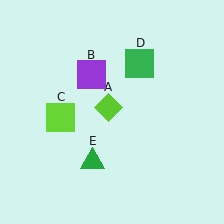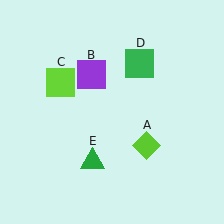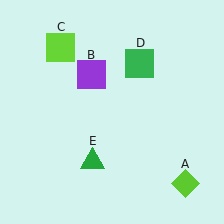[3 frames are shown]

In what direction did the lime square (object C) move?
The lime square (object C) moved up.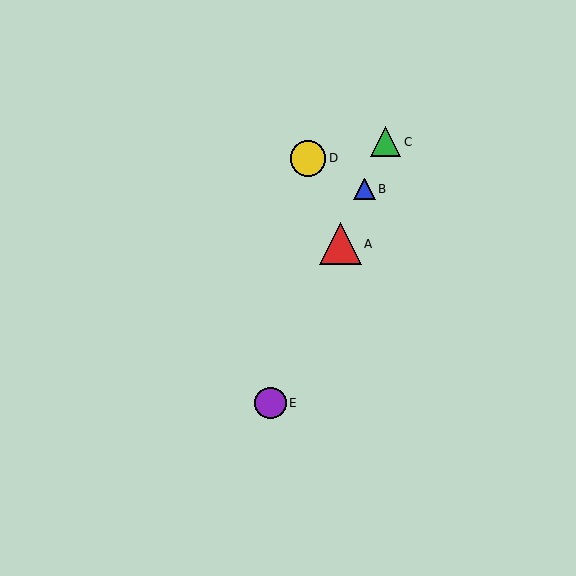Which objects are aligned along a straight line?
Objects A, B, C, E are aligned along a straight line.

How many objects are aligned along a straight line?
4 objects (A, B, C, E) are aligned along a straight line.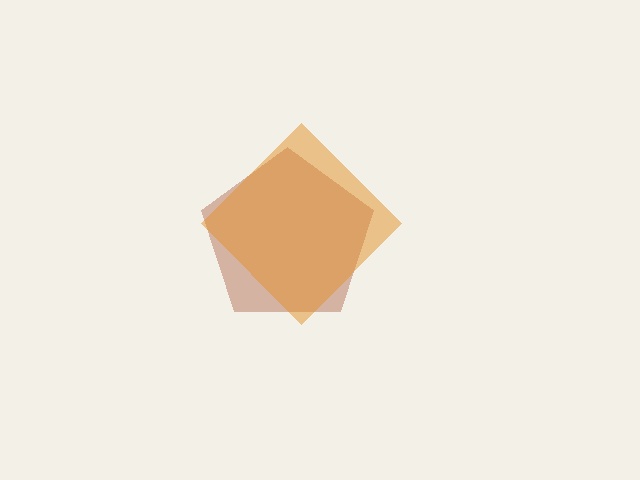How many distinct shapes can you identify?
There are 2 distinct shapes: a brown pentagon, an orange diamond.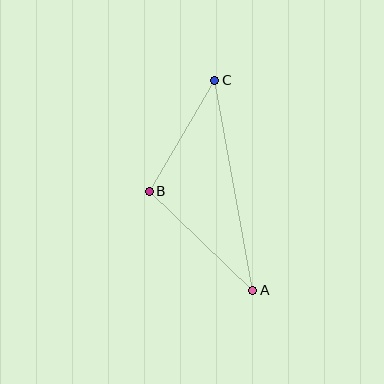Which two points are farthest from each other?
Points A and C are farthest from each other.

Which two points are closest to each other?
Points B and C are closest to each other.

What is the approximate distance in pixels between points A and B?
The distance between A and B is approximately 143 pixels.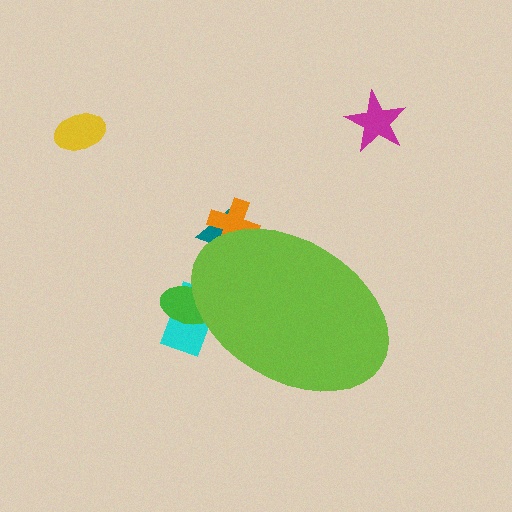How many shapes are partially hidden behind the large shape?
4 shapes are partially hidden.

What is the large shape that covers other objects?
A lime ellipse.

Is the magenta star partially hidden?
No, the magenta star is fully visible.